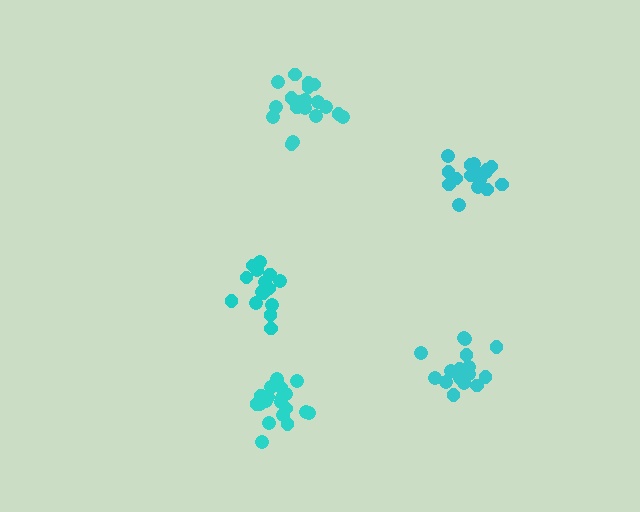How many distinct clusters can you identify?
There are 5 distinct clusters.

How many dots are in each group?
Group 1: 21 dots, Group 2: 17 dots, Group 3: 16 dots, Group 4: 15 dots, Group 5: 20 dots (89 total).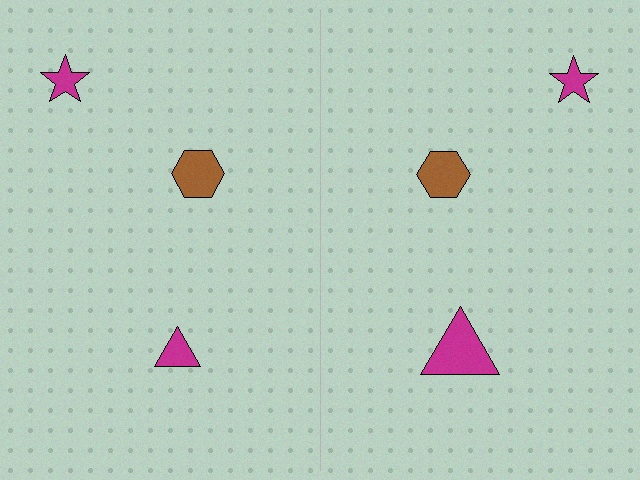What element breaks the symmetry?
The magenta triangle on the right side has a different size than its mirror counterpart.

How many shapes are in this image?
There are 6 shapes in this image.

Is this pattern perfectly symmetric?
No, the pattern is not perfectly symmetric. The magenta triangle on the right side has a different size than its mirror counterpart.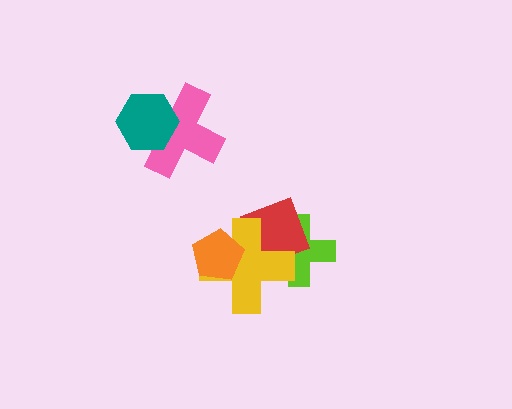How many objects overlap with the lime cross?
2 objects overlap with the lime cross.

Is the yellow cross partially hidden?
Yes, it is partially covered by another shape.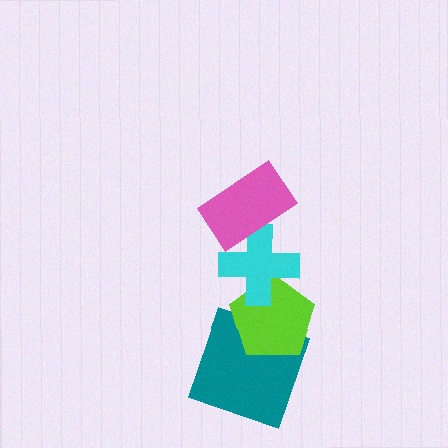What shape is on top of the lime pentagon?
The cyan cross is on top of the lime pentagon.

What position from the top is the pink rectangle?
The pink rectangle is 1st from the top.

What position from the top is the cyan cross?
The cyan cross is 2nd from the top.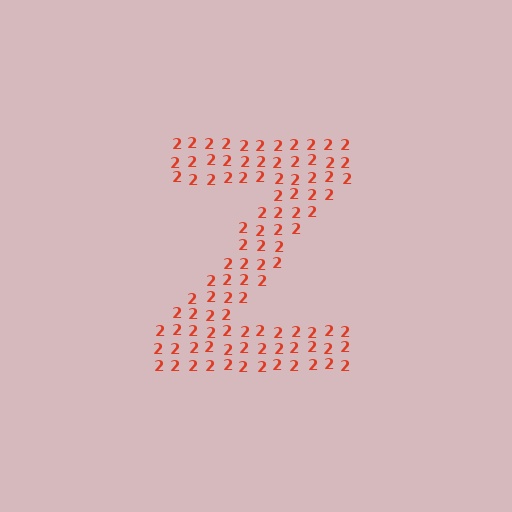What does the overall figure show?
The overall figure shows the letter Z.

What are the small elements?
The small elements are digit 2's.